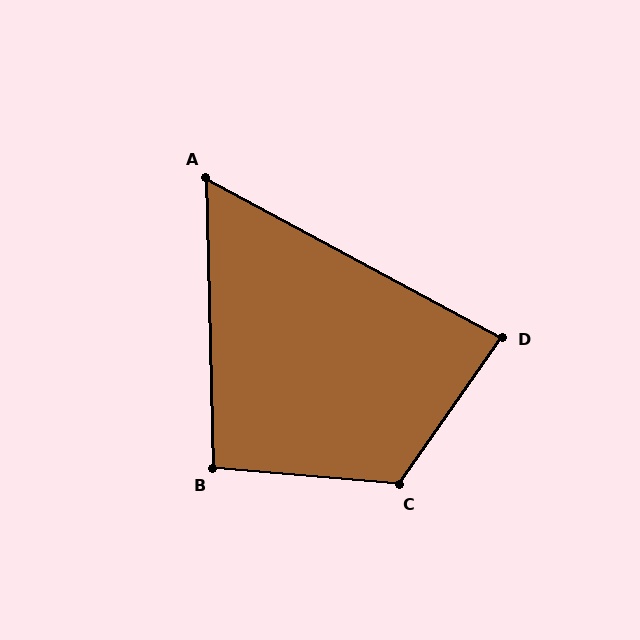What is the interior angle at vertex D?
Approximately 84 degrees (acute).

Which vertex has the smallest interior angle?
A, at approximately 60 degrees.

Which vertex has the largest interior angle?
C, at approximately 120 degrees.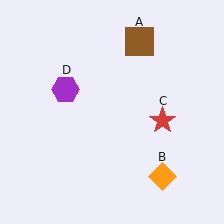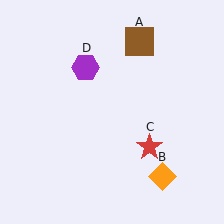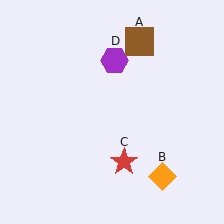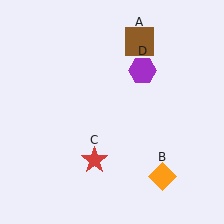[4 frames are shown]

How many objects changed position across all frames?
2 objects changed position: red star (object C), purple hexagon (object D).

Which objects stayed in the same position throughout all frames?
Brown square (object A) and orange diamond (object B) remained stationary.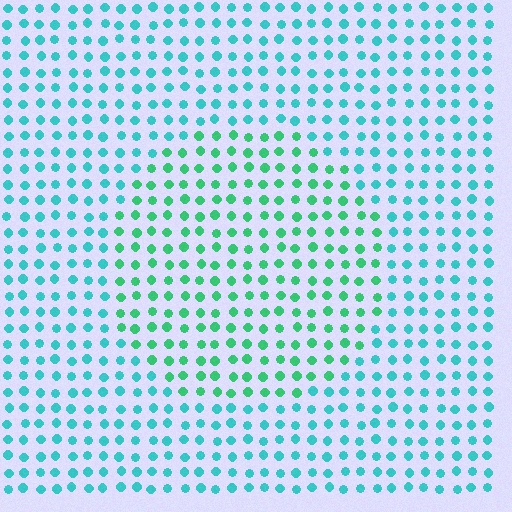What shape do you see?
I see a circle.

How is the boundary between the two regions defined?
The boundary is defined purely by a slight shift in hue (about 34 degrees). Spacing, size, and orientation are identical on both sides.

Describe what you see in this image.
The image is filled with small cyan elements in a uniform arrangement. A circle-shaped region is visible where the elements are tinted to a slightly different hue, forming a subtle color boundary.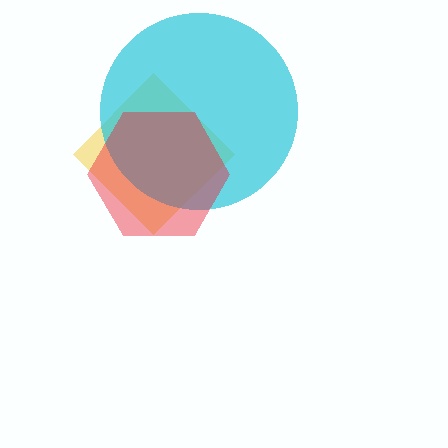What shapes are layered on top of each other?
The layered shapes are: a yellow diamond, a cyan circle, a red hexagon.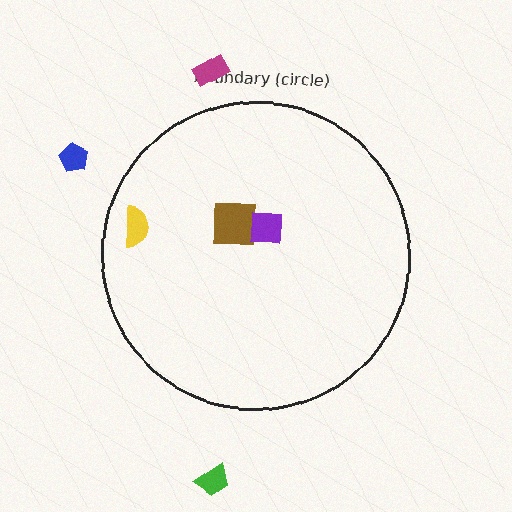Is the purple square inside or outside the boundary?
Inside.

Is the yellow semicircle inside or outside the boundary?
Inside.